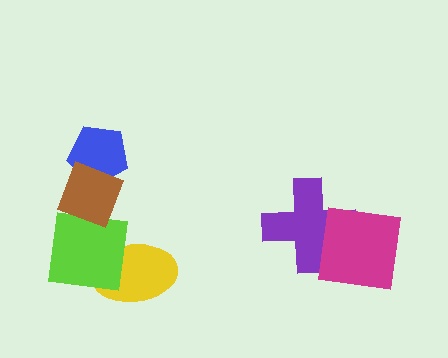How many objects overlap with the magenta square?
1 object overlaps with the magenta square.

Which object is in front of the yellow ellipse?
The lime square is in front of the yellow ellipse.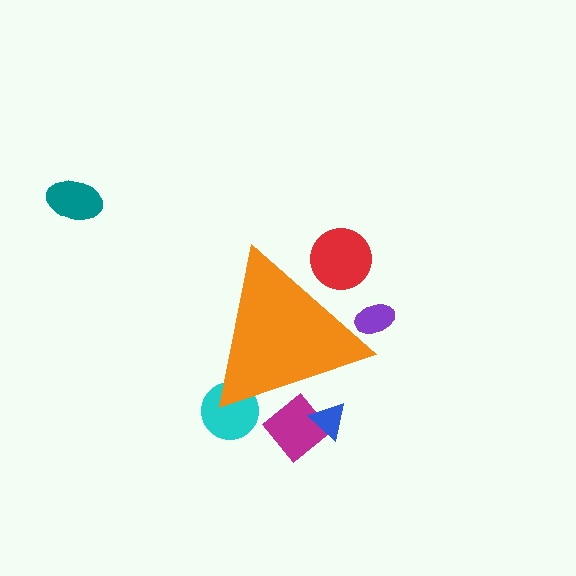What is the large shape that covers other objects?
An orange triangle.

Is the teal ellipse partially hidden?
No, the teal ellipse is fully visible.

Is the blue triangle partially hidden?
Yes, the blue triangle is partially hidden behind the orange triangle.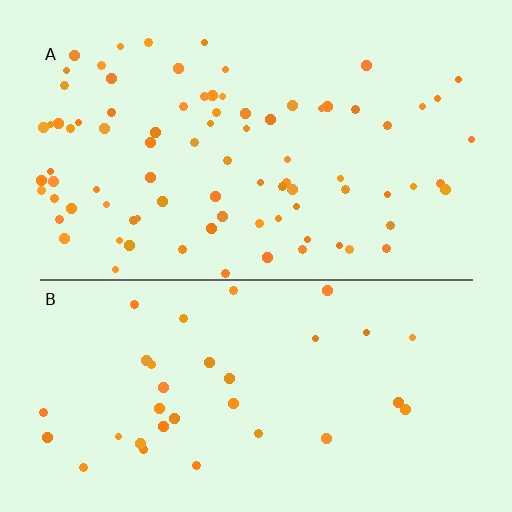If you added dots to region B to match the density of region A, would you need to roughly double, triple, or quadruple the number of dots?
Approximately double.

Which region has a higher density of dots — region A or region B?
A (the top).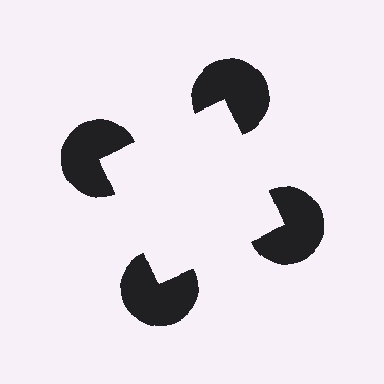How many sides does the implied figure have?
4 sides.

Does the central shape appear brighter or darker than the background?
It typically appears slightly brighter than the background, even though no actual brightness change is drawn.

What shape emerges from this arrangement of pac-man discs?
An illusory square — its edges are inferred from the aligned wedge cuts in the pac-man discs, not physically drawn.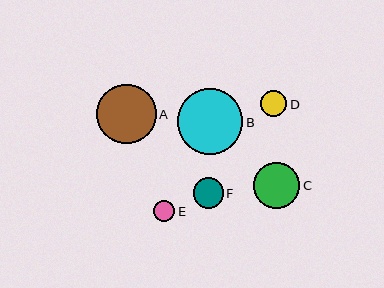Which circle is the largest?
Circle B is the largest with a size of approximately 65 pixels.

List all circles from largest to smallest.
From largest to smallest: B, A, C, F, D, E.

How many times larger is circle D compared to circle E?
Circle D is approximately 1.2 times the size of circle E.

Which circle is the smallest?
Circle E is the smallest with a size of approximately 21 pixels.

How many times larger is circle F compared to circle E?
Circle F is approximately 1.4 times the size of circle E.